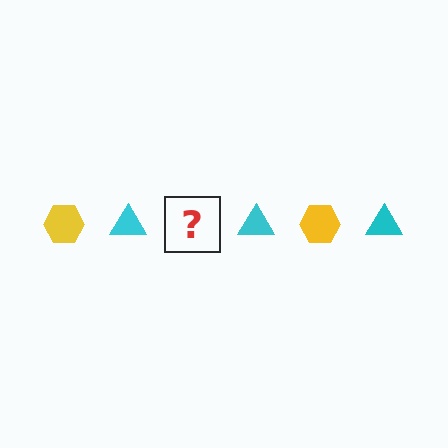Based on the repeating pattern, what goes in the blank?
The blank should be a yellow hexagon.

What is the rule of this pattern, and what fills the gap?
The rule is that the pattern alternates between yellow hexagon and cyan triangle. The gap should be filled with a yellow hexagon.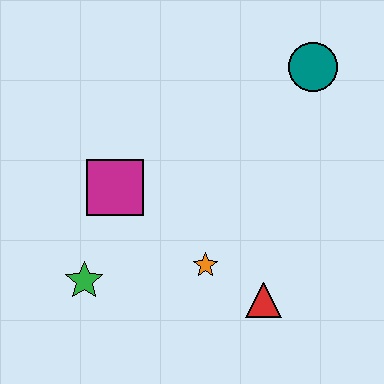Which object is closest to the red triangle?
The orange star is closest to the red triangle.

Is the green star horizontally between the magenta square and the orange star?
No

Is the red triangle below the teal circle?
Yes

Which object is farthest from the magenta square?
The teal circle is farthest from the magenta square.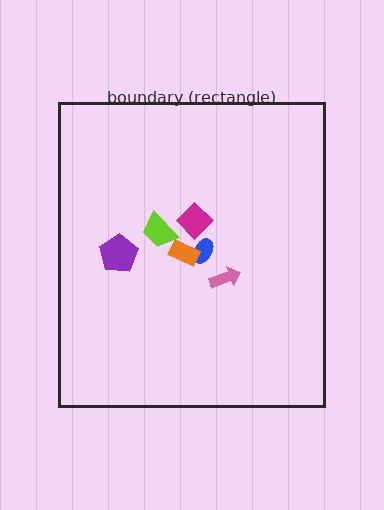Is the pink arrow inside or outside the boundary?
Inside.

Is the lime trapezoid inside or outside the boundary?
Inside.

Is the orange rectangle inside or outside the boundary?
Inside.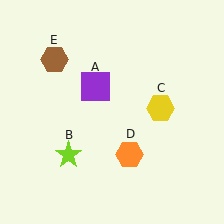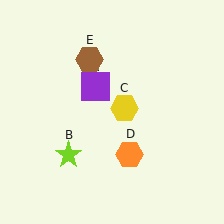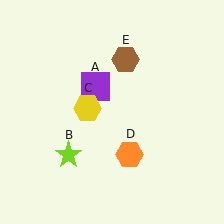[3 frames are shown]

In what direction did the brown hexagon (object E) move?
The brown hexagon (object E) moved right.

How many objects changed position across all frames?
2 objects changed position: yellow hexagon (object C), brown hexagon (object E).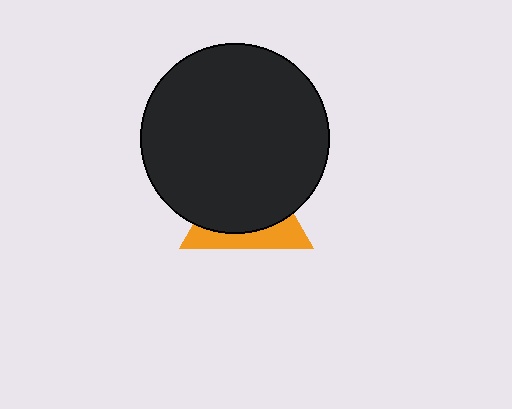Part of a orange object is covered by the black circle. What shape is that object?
It is a triangle.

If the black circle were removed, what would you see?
You would see the complete orange triangle.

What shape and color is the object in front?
The object in front is a black circle.